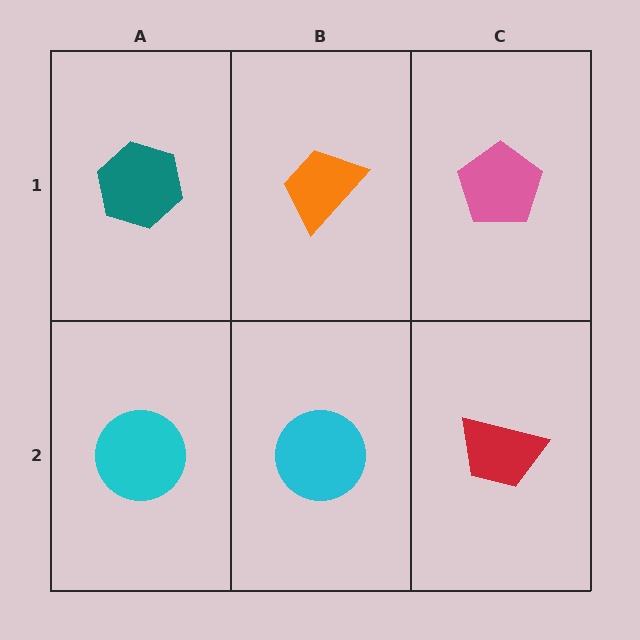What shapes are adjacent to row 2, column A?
A teal hexagon (row 1, column A), a cyan circle (row 2, column B).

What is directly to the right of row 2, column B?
A red trapezoid.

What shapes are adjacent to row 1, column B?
A cyan circle (row 2, column B), a teal hexagon (row 1, column A), a pink pentagon (row 1, column C).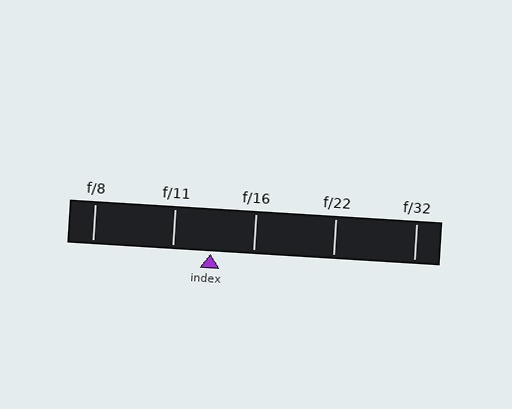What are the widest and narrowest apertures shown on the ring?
The widest aperture shown is f/8 and the narrowest is f/32.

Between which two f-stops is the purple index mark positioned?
The index mark is between f/11 and f/16.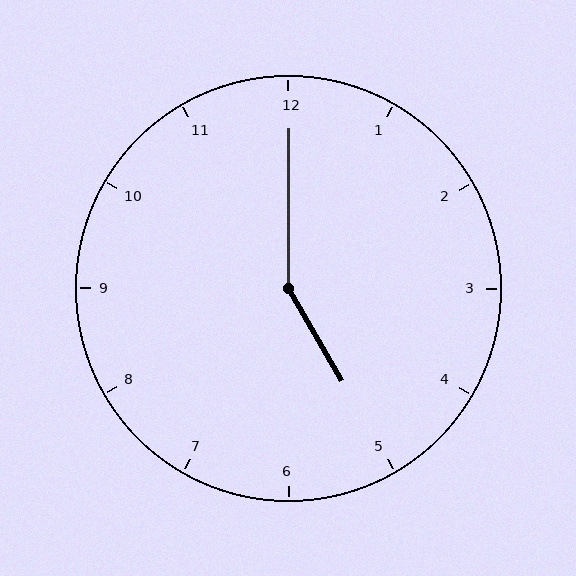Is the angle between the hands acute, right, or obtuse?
It is obtuse.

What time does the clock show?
5:00.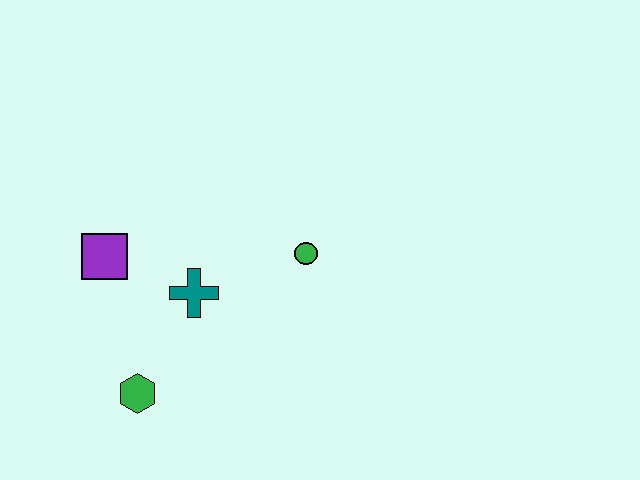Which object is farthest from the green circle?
The green hexagon is farthest from the green circle.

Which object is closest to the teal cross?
The purple square is closest to the teal cross.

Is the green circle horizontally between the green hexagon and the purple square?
No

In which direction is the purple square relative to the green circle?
The purple square is to the left of the green circle.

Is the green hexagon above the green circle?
No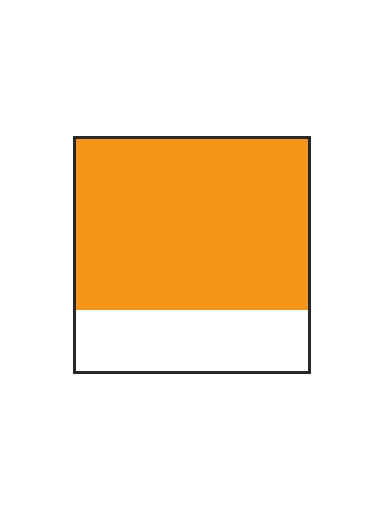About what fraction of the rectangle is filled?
About three quarters (3/4).